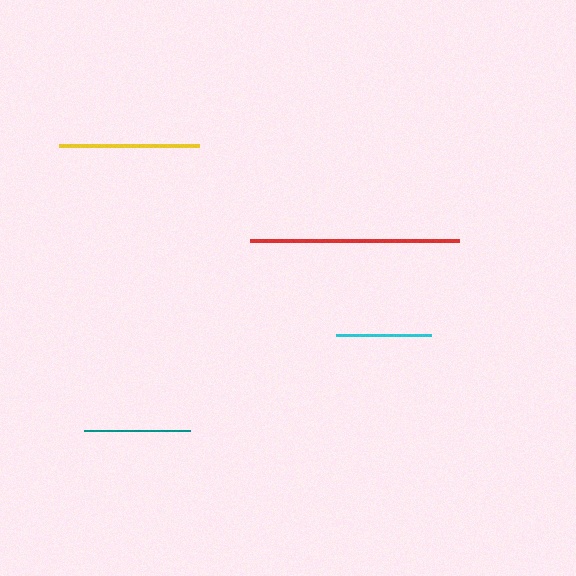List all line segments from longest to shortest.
From longest to shortest: red, yellow, teal, cyan.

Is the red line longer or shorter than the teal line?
The red line is longer than the teal line.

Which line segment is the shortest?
The cyan line is the shortest at approximately 94 pixels.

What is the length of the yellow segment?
The yellow segment is approximately 140 pixels long.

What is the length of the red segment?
The red segment is approximately 210 pixels long.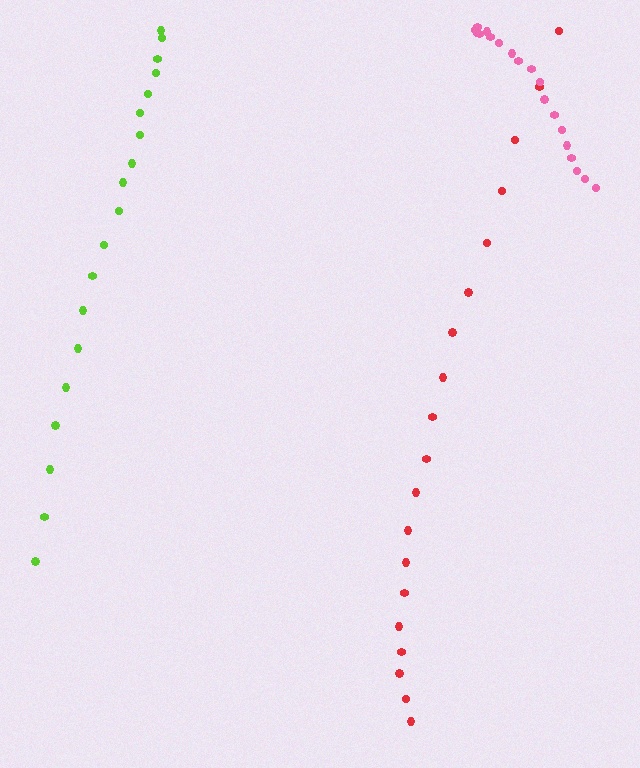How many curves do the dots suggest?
There are 3 distinct paths.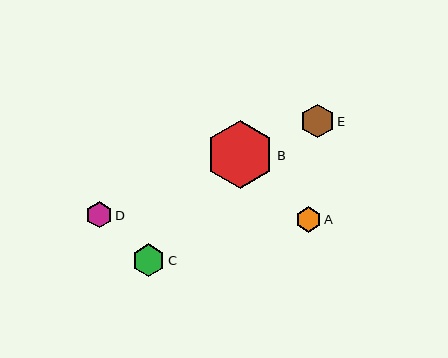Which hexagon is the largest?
Hexagon B is the largest with a size of approximately 68 pixels.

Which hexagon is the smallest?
Hexagon A is the smallest with a size of approximately 25 pixels.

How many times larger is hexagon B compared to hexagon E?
Hexagon B is approximately 2.0 times the size of hexagon E.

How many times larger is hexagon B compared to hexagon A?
Hexagon B is approximately 2.7 times the size of hexagon A.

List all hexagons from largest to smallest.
From largest to smallest: B, E, C, D, A.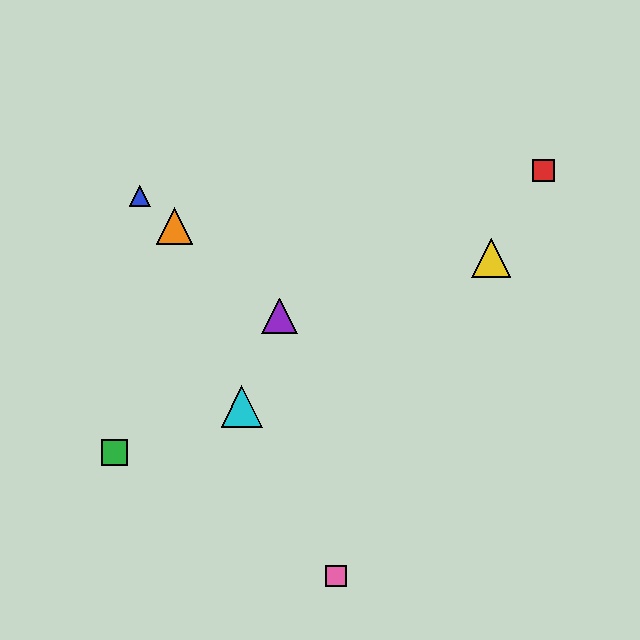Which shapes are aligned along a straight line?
The blue triangle, the purple triangle, the orange triangle are aligned along a straight line.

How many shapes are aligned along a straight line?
3 shapes (the blue triangle, the purple triangle, the orange triangle) are aligned along a straight line.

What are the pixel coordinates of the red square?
The red square is at (543, 171).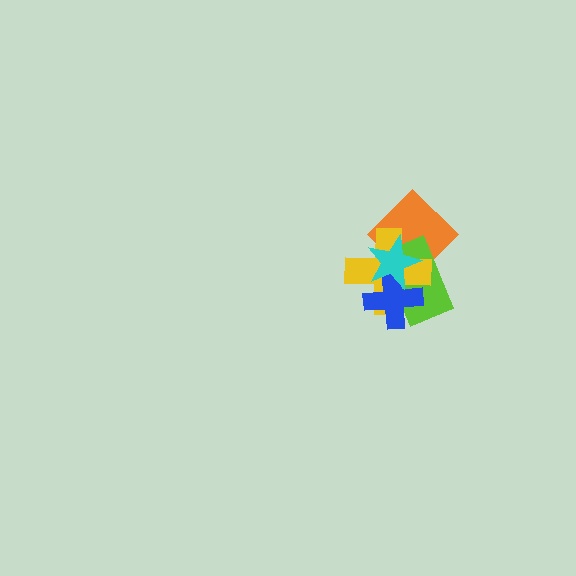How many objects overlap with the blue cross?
4 objects overlap with the blue cross.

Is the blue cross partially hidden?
Yes, it is partially covered by another shape.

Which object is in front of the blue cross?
The cyan star is in front of the blue cross.